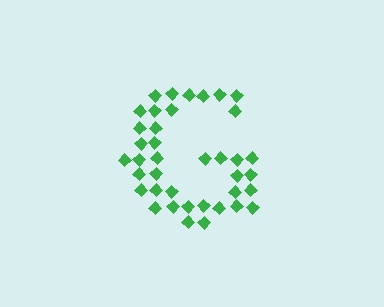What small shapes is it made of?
It is made of small diamonds.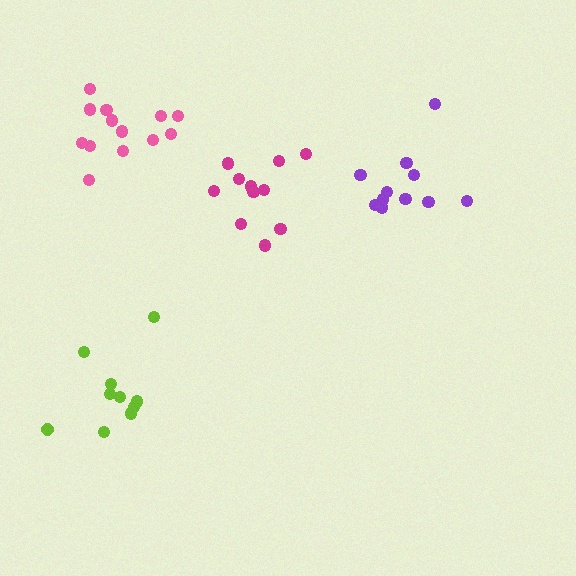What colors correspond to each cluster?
The clusters are colored: magenta, lime, purple, pink.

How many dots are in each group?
Group 1: 11 dots, Group 2: 10 dots, Group 3: 11 dots, Group 4: 13 dots (45 total).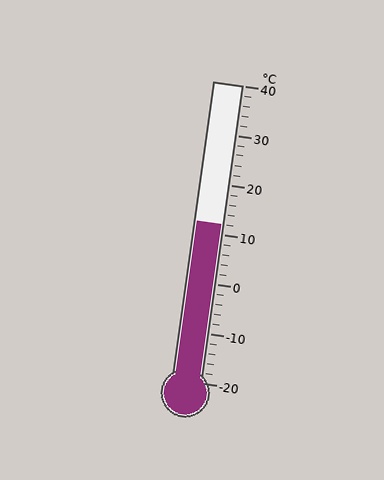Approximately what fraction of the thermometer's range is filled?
The thermometer is filled to approximately 55% of its range.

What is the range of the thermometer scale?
The thermometer scale ranges from -20°C to 40°C.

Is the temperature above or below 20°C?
The temperature is below 20°C.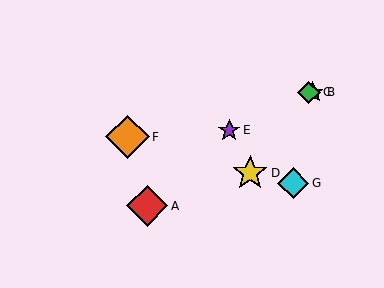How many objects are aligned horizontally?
2 objects (B, C) are aligned horizontally.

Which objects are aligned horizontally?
Objects B, C are aligned horizontally.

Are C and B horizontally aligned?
Yes, both are at y≈92.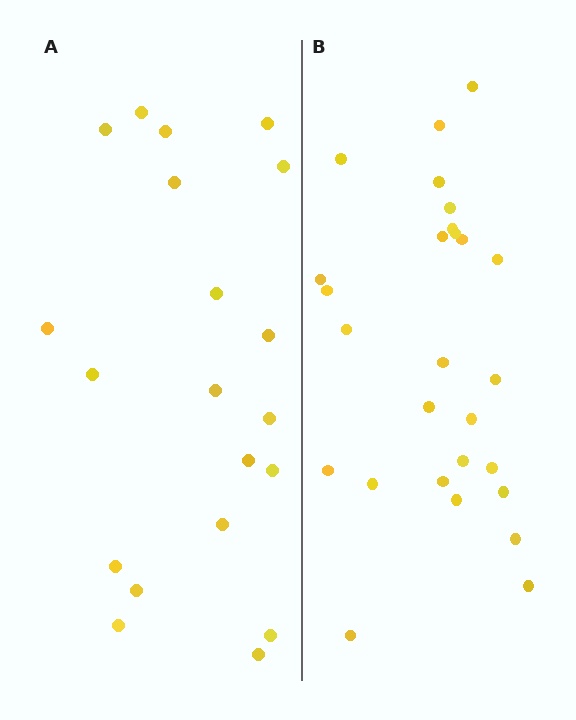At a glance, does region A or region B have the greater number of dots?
Region B (the right region) has more dots.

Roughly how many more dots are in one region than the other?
Region B has roughly 8 or so more dots than region A.